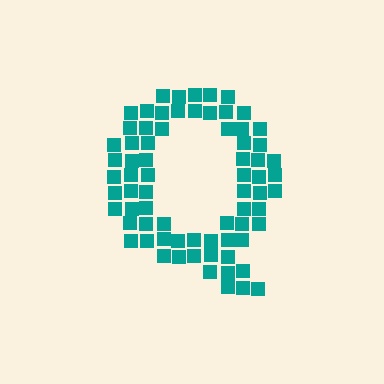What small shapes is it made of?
It is made of small squares.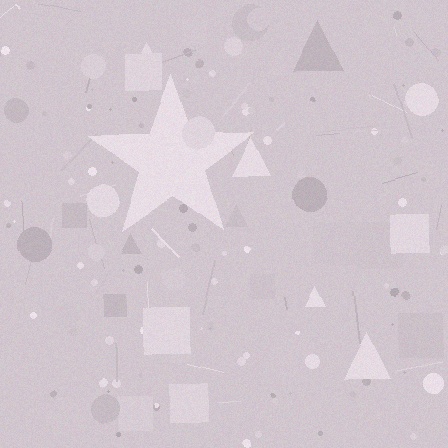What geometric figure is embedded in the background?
A star is embedded in the background.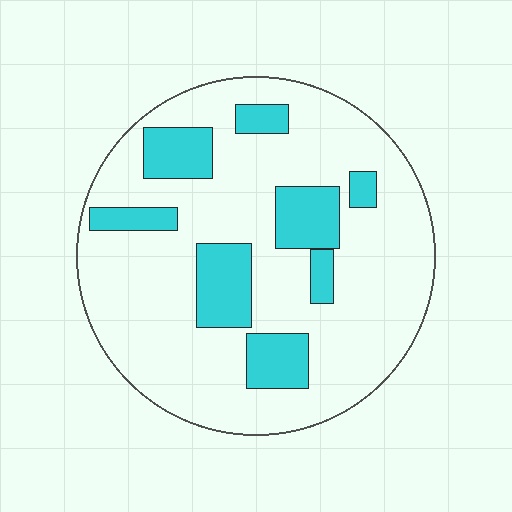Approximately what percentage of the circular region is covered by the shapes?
Approximately 20%.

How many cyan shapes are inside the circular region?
8.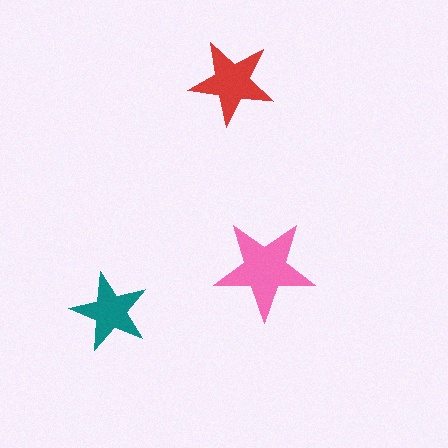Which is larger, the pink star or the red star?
The pink one.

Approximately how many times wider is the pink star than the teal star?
About 1.5 times wider.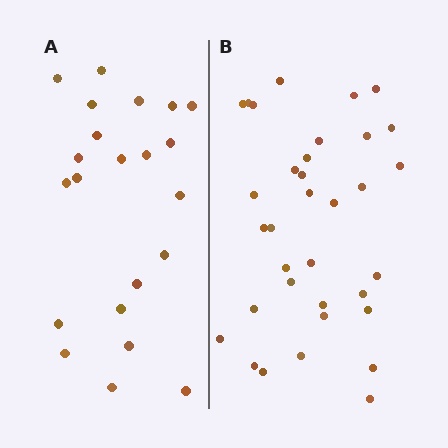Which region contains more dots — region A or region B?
Region B (the right region) has more dots.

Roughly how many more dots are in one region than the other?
Region B has roughly 12 or so more dots than region A.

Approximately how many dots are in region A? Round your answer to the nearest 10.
About 20 dots. (The exact count is 22, which rounds to 20.)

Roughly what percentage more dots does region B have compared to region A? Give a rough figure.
About 55% more.